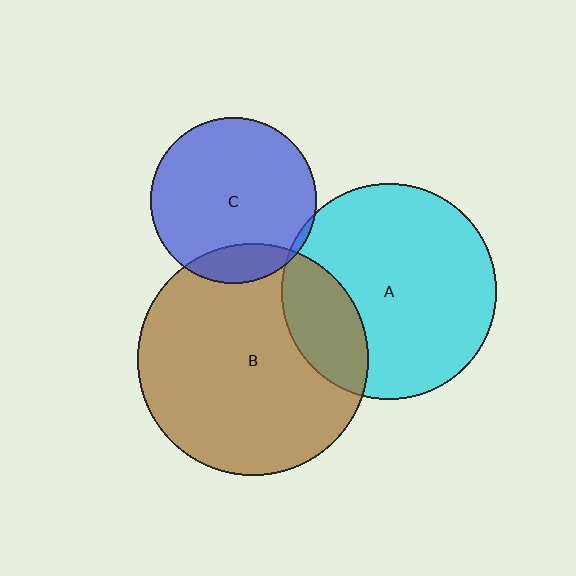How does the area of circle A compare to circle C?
Approximately 1.7 times.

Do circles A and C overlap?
Yes.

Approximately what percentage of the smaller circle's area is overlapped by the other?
Approximately 5%.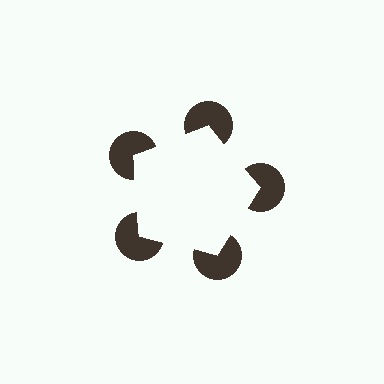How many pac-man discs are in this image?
There are 5 — one at each vertex of the illusory pentagon.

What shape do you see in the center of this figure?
An illusory pentagon — its edges are inferred from the aligned wedge cuts in the pac-man discs, not physically drawn.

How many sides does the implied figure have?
5 sides.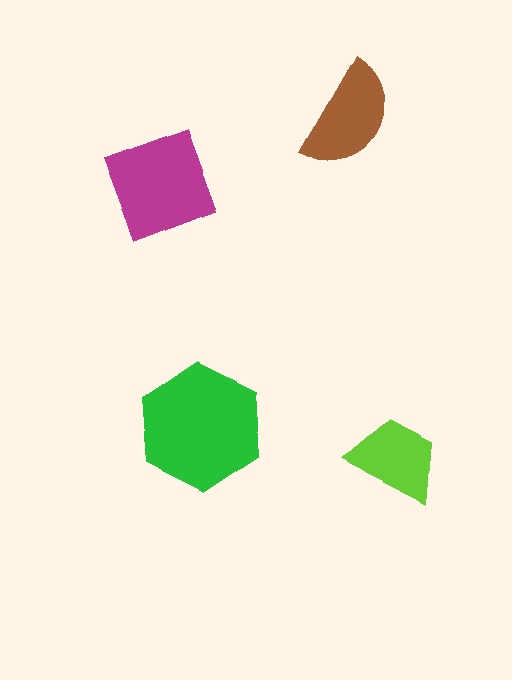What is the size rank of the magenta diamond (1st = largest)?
2nd.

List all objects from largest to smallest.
The green hexagon, the magenta diamond, the brown semicircle, the lime trapezoid.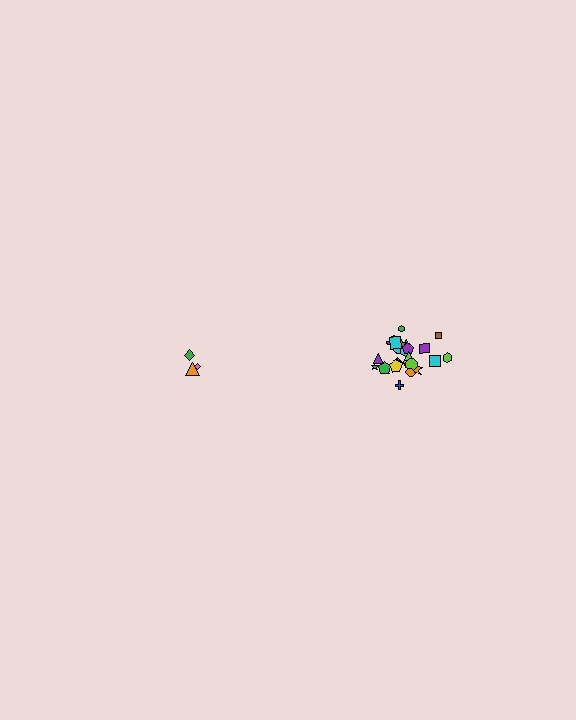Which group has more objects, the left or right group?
The right group.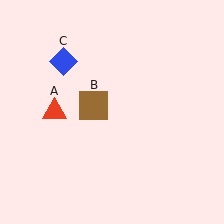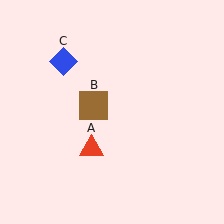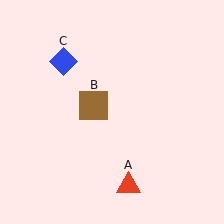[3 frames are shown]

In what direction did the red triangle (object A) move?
The red triangle (object A) moved down and to the right.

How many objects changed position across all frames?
1 object changed position: red triangle (object A).